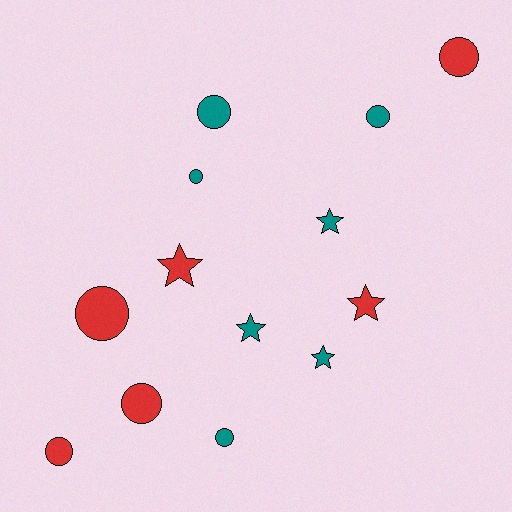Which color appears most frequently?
Teal, with 7 objects.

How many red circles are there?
There are 4 red circles.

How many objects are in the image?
There are 13 objects.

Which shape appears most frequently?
Circle, with 8 objects.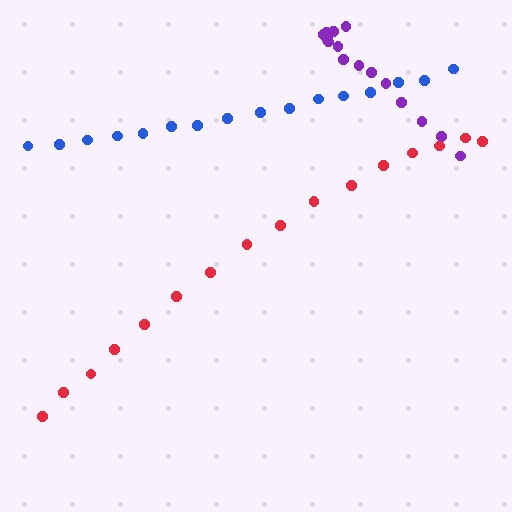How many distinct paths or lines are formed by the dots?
There are 3 distinct paths.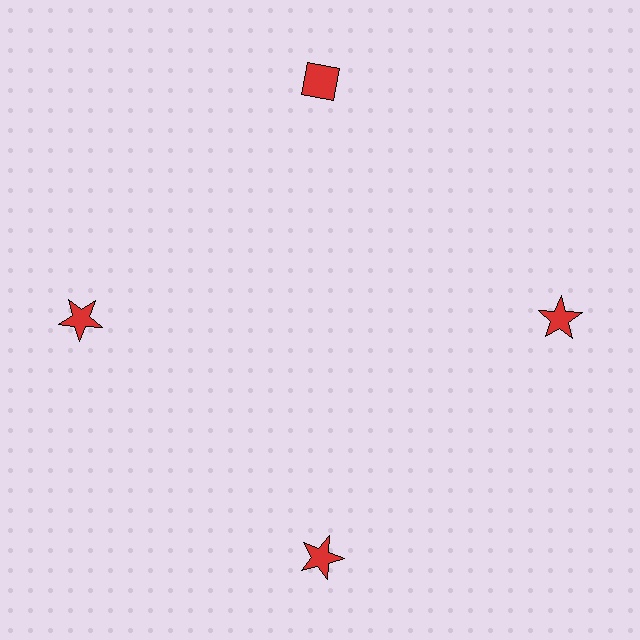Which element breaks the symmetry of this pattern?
The red diamond at roughly the 12 o'clock position breaks the symmetry. All other shapes are red stars.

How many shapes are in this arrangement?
There are 4 shapes arranged in a ring pattern.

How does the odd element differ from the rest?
It has a different shape: diamond instead of star.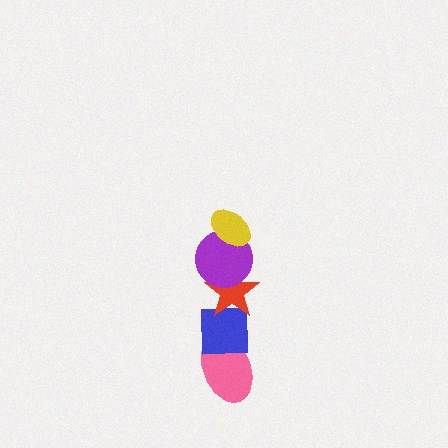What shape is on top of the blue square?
The red star is on top of the blue square.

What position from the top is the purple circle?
The purple circle is 2nd from the top.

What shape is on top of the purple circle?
The yellow ellipse is on top of the purple circle.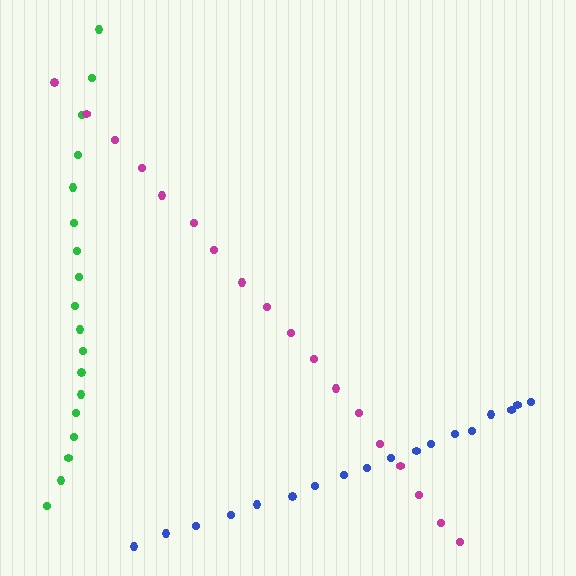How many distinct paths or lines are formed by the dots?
There are 3 distinct paths.